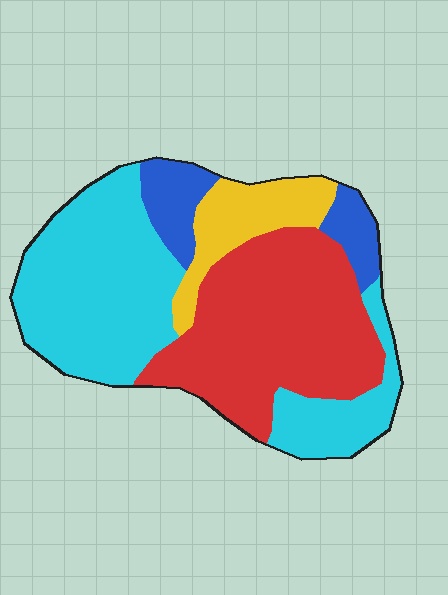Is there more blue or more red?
Red.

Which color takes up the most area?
Cyan, at roughly 40%.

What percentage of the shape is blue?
Blue covers around 10% of the shape.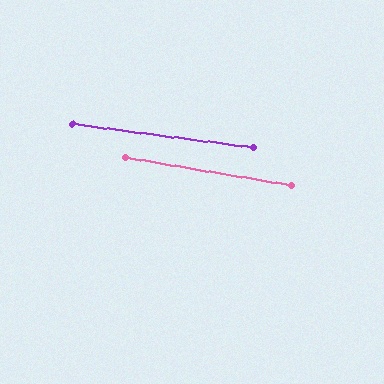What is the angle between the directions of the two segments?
Approximately 2 degrees.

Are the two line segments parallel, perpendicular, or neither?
Parallel — their directions differ by only 1.9°.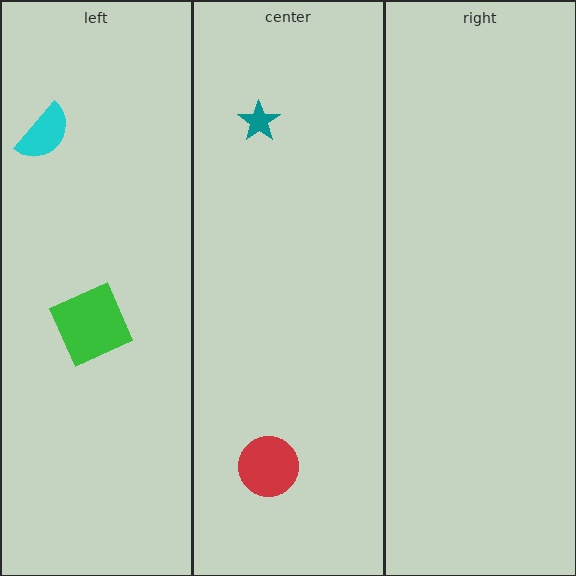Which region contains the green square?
The left region.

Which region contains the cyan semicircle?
The left region.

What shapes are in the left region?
The green square, the cyan semicircle.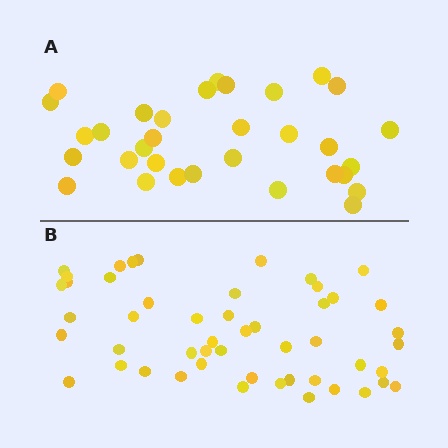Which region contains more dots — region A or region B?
Region B (the bottom region) has more dots.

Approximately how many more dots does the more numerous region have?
Region B has approximately 20 more dots than region A.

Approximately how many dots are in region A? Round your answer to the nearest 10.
About 30 dots. (The exact count is 32, which rounds to 30.)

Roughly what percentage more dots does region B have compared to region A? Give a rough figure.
About 55% more.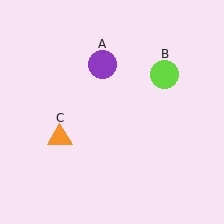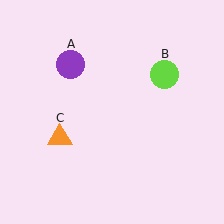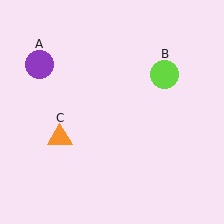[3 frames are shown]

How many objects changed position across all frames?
1 object changed position: purple circle (object A).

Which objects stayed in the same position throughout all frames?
Lime circle (object B) and orange triangle (object C) remained stationary.